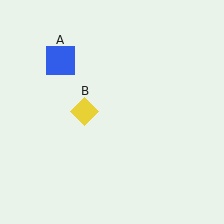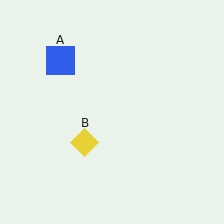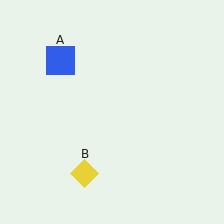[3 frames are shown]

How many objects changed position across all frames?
1 object changed position: yellow diamond (object B).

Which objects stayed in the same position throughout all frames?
Blue square (object A) remained stationary.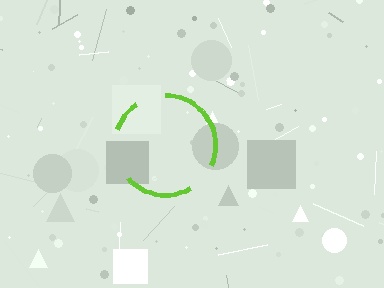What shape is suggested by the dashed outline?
The dashed outline suggests a circle.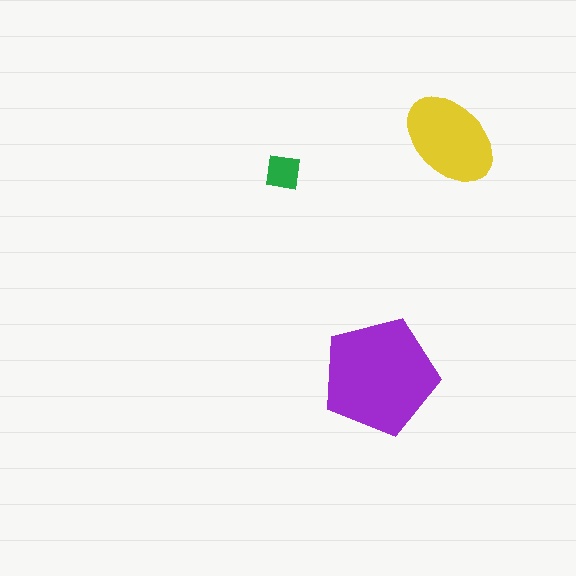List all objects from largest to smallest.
The purple pentagon, the yellow ellipse, the green square.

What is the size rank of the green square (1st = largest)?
3rd.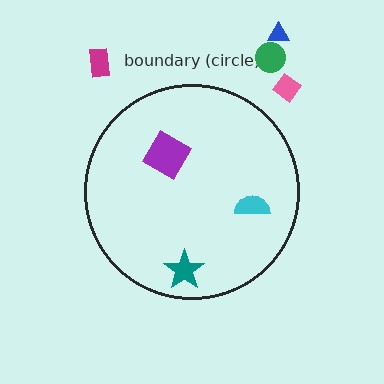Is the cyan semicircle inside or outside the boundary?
Inside.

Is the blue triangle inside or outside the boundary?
Outside.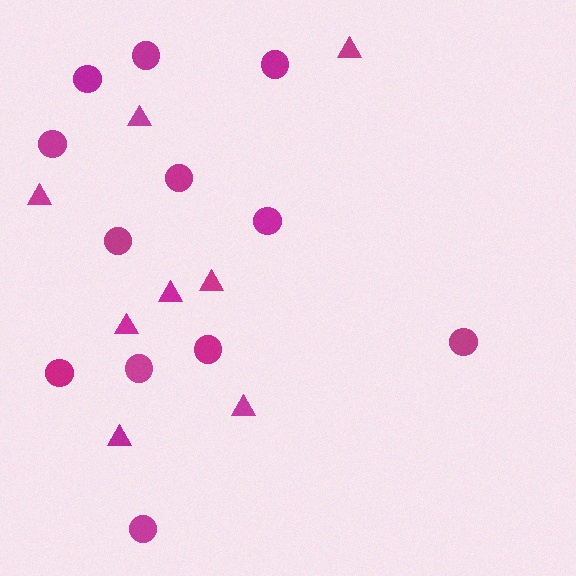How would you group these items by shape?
There are 2 groups: one group of triangles (8) and one group of circles (12).